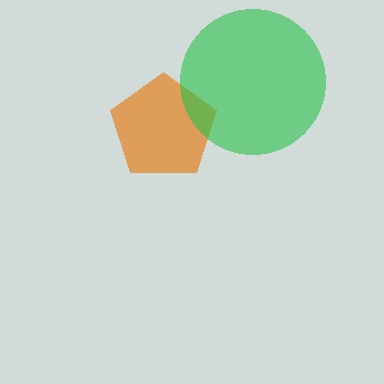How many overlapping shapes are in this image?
There are 2 overlapping shapes in the image.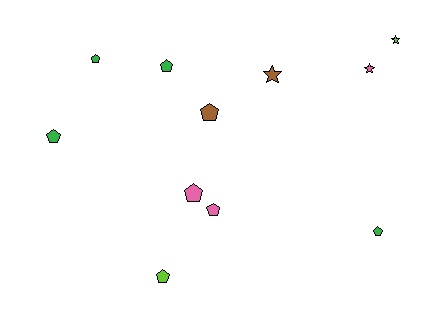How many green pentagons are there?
There are 4 green pentagons.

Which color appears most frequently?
Green, with 4 objects.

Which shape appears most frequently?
Pentagon, with 8 objects.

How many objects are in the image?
There are 11 objects.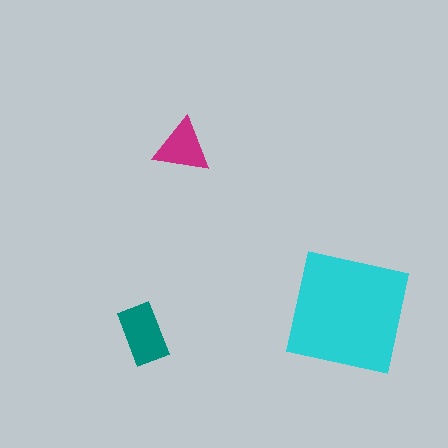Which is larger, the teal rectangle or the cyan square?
The cyan square.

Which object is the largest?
The cyan square.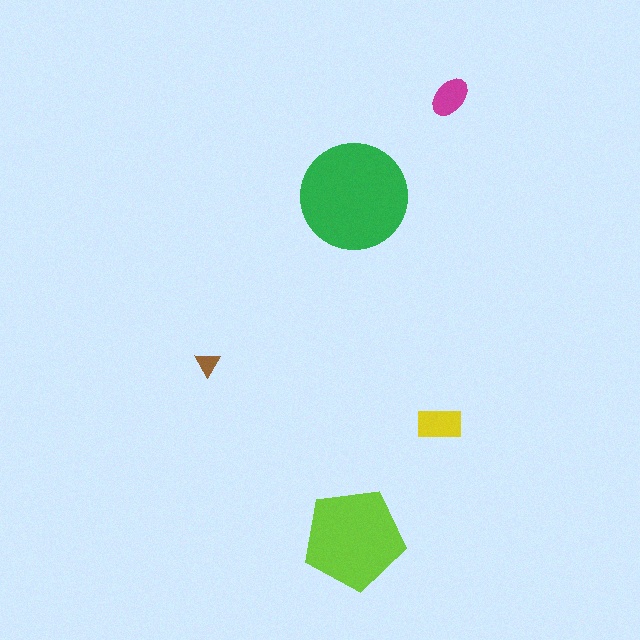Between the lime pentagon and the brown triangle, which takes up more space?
The lime pentagon.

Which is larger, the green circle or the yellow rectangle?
The green circle.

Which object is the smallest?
The brown triangle.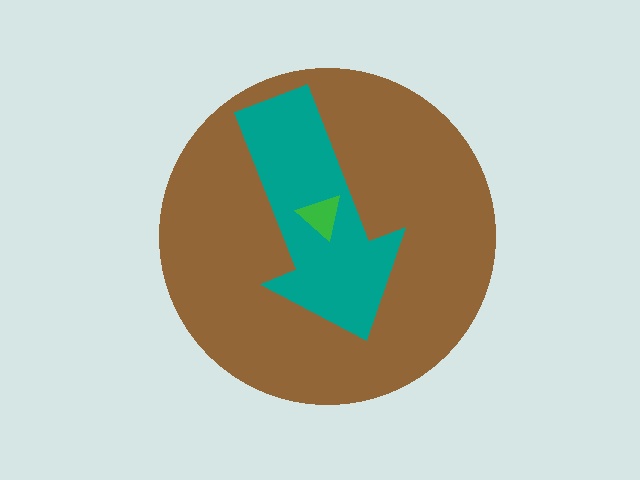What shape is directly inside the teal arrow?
The green triangle.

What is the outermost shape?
The brown circle.